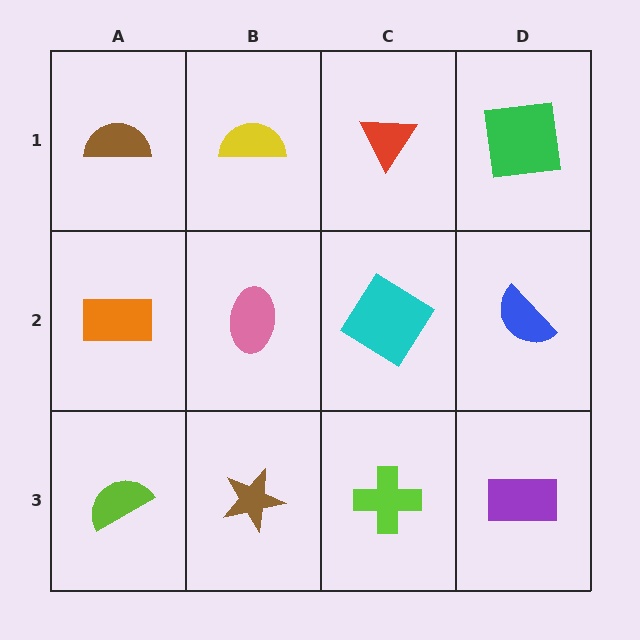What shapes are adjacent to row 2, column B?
A yellow semicircle (row 1, column B), a brown star (row 3, column B), an orange rectangle (row 2, column A), a cyan diamond (row 2, column C).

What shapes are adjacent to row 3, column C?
A cyan diamond (row 2, column C), a brown star (row 3, column B), a purple rectangle (row 3, column D).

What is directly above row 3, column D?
A blue semicircle.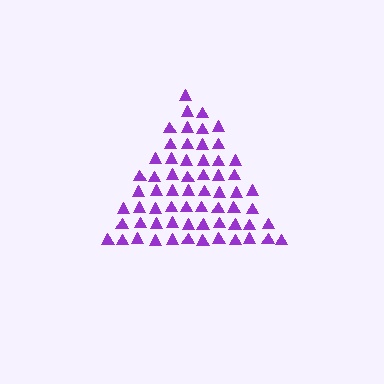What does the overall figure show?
The overall figure shows a triangle.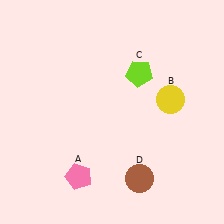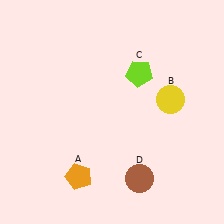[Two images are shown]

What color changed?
The pentagon (A) changed from pink in Image 1 to orange in Image 2.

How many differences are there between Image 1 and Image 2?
There is 1 difference between the two images.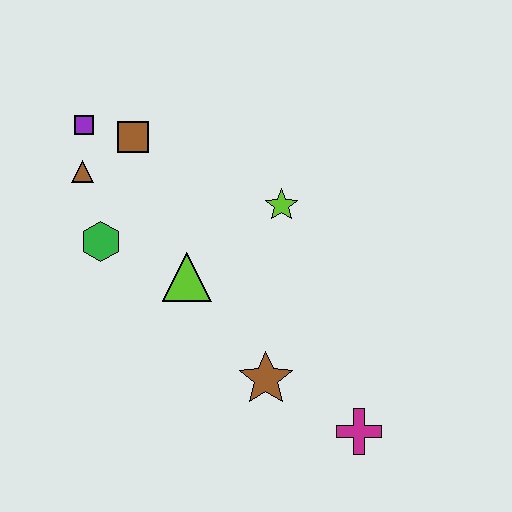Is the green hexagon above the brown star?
Yes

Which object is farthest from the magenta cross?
The purple square is farthest from the magenta cross.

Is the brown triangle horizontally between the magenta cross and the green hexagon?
No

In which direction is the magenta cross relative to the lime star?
The magenta cross is below the lime star.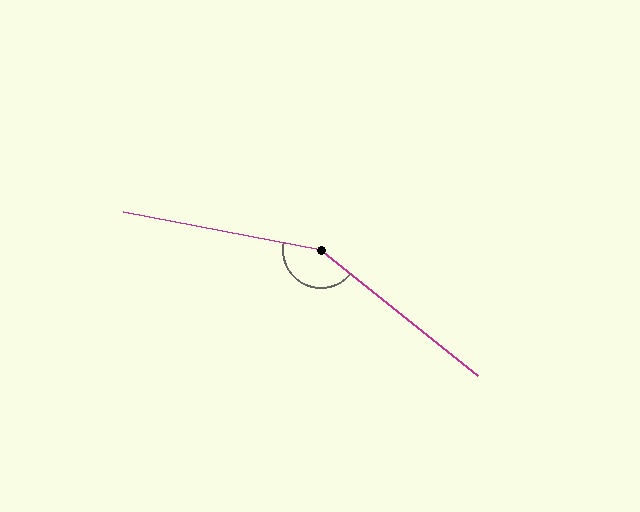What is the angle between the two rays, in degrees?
Approximately 152 degrees.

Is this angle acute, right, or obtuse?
It is obtuse.